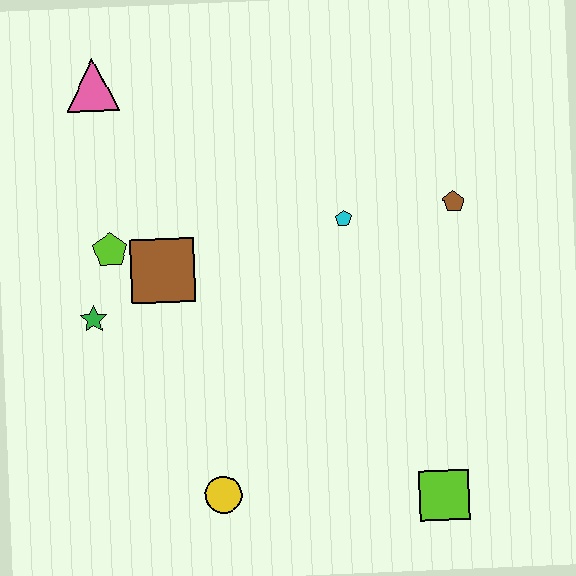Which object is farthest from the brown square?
The lime square is farthest from the brown square.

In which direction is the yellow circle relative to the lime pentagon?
The yellow circle is below the lime pentagon.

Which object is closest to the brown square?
The lime pentagon is closest to the brown square.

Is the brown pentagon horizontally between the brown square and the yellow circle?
No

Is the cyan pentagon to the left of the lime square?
Yes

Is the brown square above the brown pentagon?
No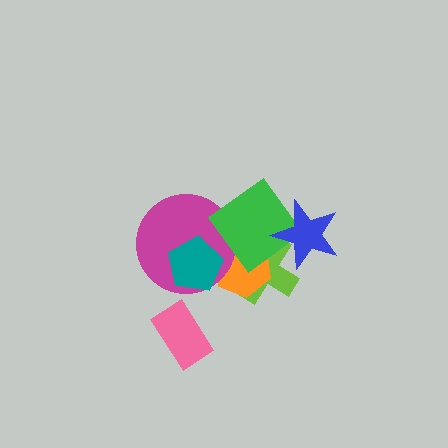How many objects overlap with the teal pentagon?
2 objects overlap with the teal pentagon.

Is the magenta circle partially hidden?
Yes, it is partially covered by another shape.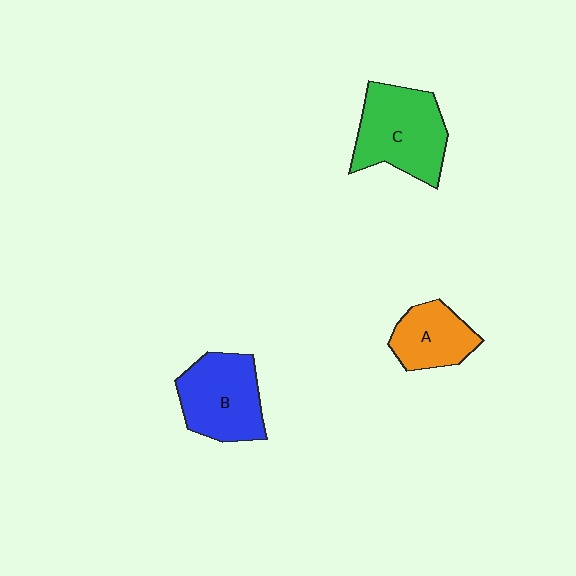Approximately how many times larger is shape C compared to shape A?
Approximately 1.6 times.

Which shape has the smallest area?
Shape A (orange).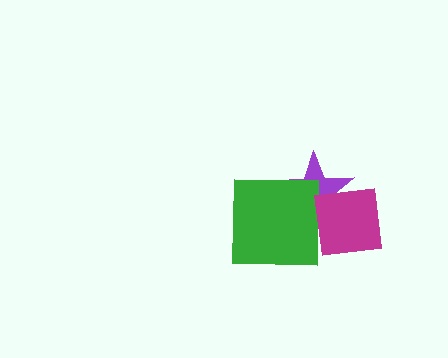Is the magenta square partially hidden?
No, no other shape covers it.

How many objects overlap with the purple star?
2 objects overlap with the purple star.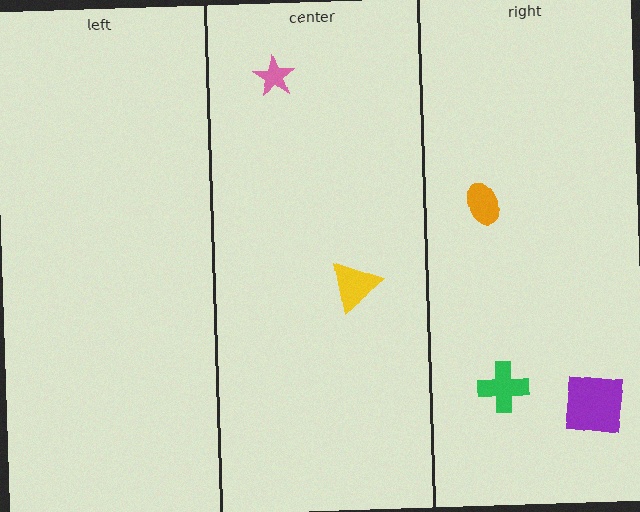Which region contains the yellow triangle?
The center region.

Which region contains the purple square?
The right region.